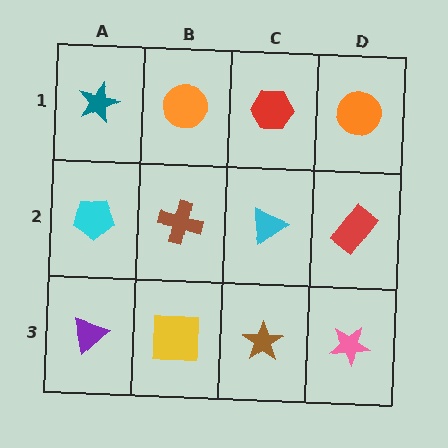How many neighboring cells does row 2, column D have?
3.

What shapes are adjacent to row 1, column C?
A cyan triangle (row 2, column C), an orange circle (row 1, column B), an orange circle (row 1, column D).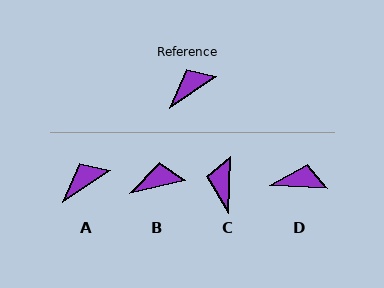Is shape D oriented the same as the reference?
No, it is off by about 38 degrees.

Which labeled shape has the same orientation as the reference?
A.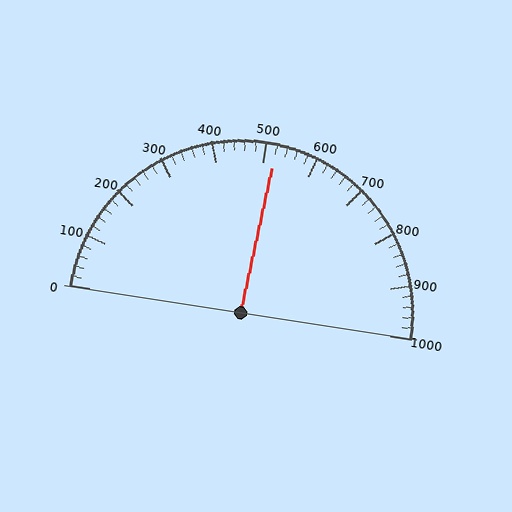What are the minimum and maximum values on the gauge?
The gauge ranges from 0 to 1000.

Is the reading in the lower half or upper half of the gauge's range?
The reading is in the upper half of the range (0 to 1000).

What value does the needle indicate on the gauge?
The needle indicates approximately 520.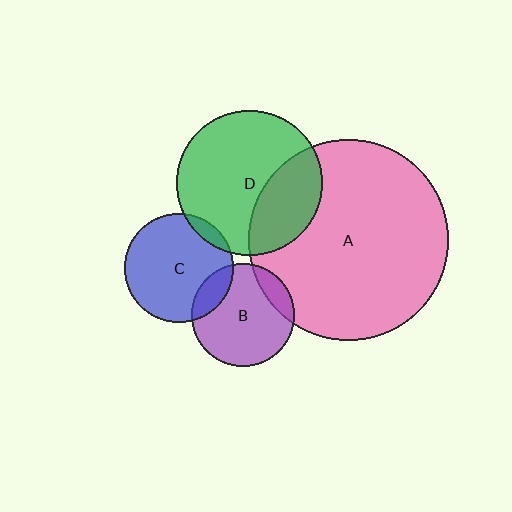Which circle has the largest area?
Circle A (pink).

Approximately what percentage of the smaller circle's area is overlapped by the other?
Approximately 15%.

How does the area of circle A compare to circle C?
Approximately 3.3 times.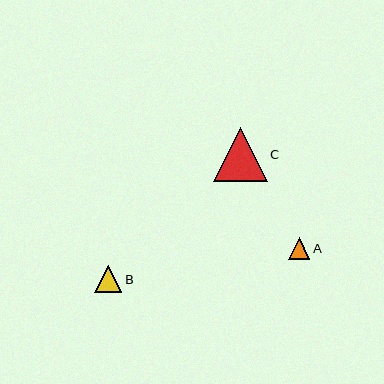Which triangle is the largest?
Triangle C is the largest with a size of approximately 53 pixels.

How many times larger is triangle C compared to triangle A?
Triangle C is approximately 2.5 times the size of triangle A.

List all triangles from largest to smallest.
From largest to smallest: C, B, A.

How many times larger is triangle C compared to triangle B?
Triangle C is approximately 2.0 times the size of triangle B.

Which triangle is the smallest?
Triangle A is the smallest with a size of approximately 21 pixels.